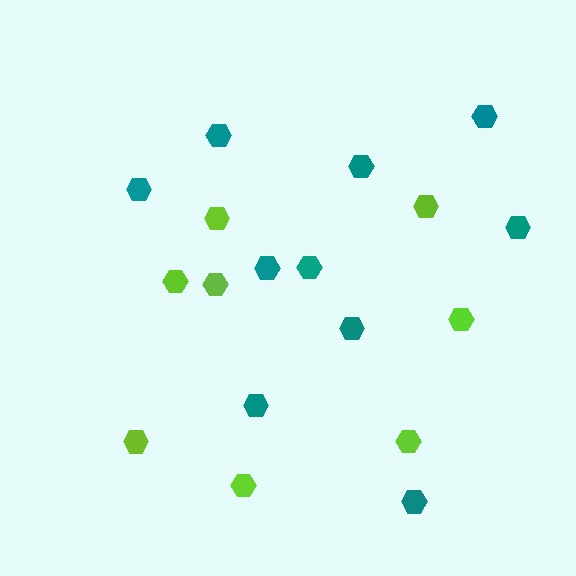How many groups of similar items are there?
There are 2 groups: one group of lime hexagons (8) and one group of teal hexagons (10).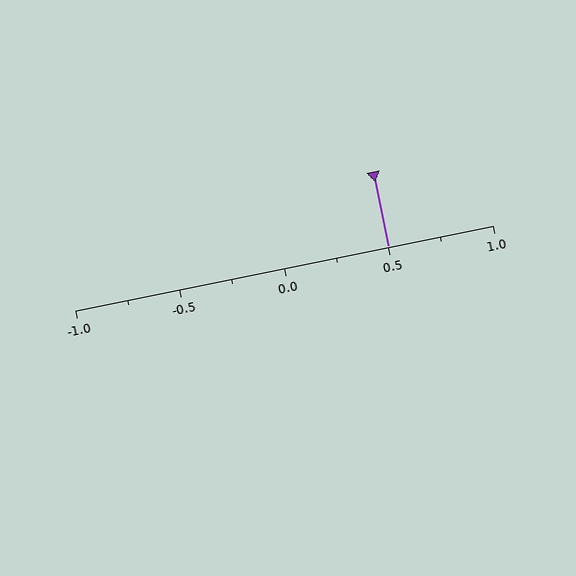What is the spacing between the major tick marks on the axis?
The major ticks are spaced 0.5 apart.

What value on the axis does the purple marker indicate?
The marker indicates approximately 0.5.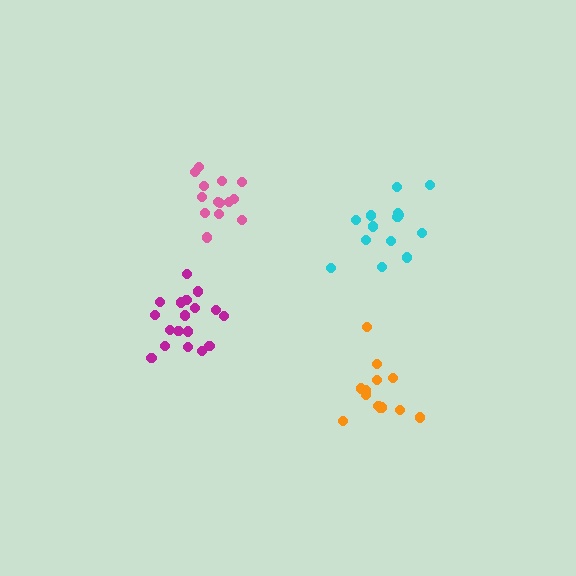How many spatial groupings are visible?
There are 4 spatial groupings.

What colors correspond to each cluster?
The clusters are colored: magenta, pink, cyan, orange.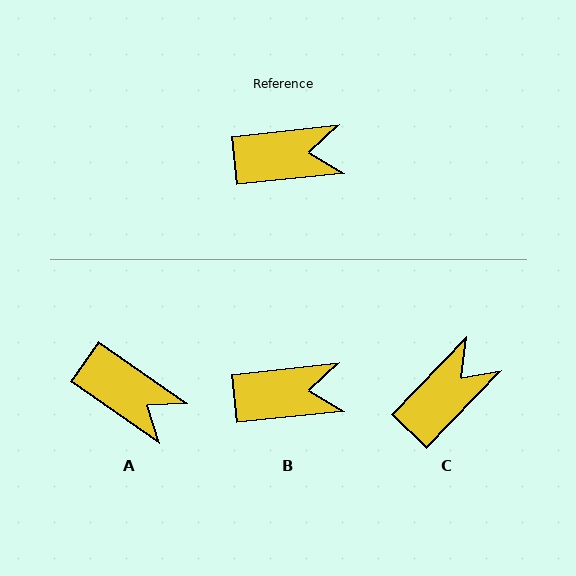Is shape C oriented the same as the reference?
No, it is off by about 40 degrees.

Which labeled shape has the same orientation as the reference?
B.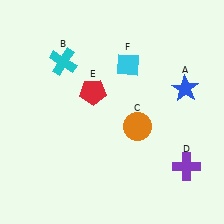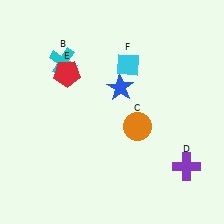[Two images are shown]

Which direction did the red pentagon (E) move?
The red pentagon (E) moved left.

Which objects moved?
The objects that moved are: the blue star (A), the red pentagon (E).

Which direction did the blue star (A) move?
The blue star (A) moved left.